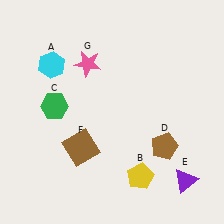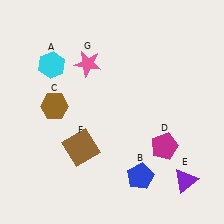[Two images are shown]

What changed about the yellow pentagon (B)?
In Image 1, B is yellow. In Image 2, it changed to blue.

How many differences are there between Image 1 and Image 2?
There are 3 differences between the two images.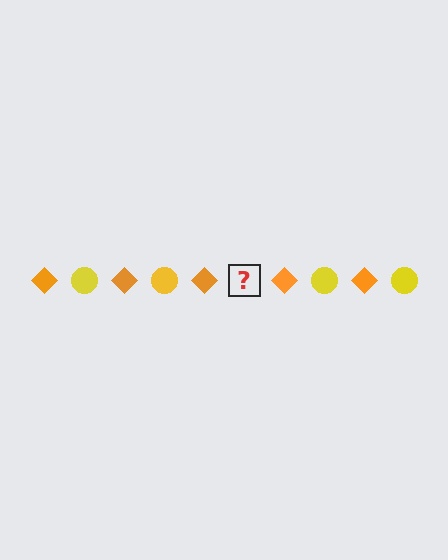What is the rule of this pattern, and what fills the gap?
The rule is that the pattern alternates between orange diamond and yellow circle. The gap should be filled with a yellow circle.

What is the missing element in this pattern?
The missing element is a yellow circle.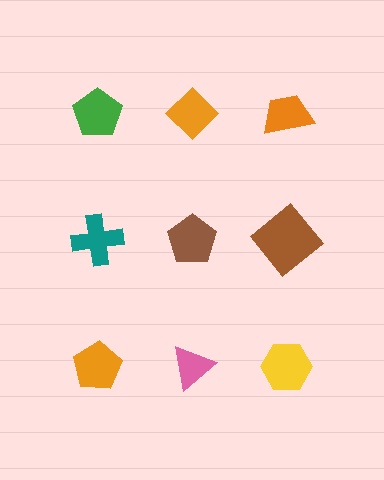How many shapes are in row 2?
3 shapes.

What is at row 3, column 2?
A pink triangle.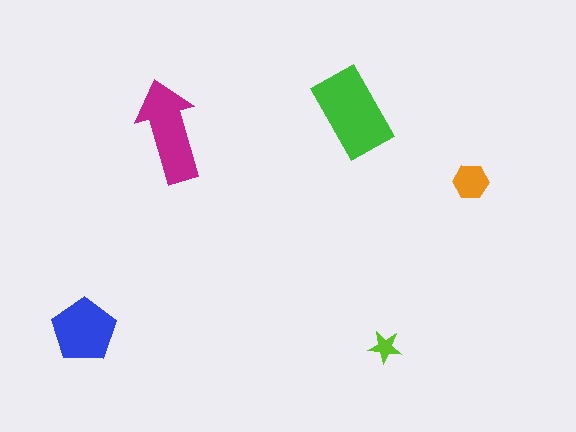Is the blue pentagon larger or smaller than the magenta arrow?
Smaller.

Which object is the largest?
The green rectangle.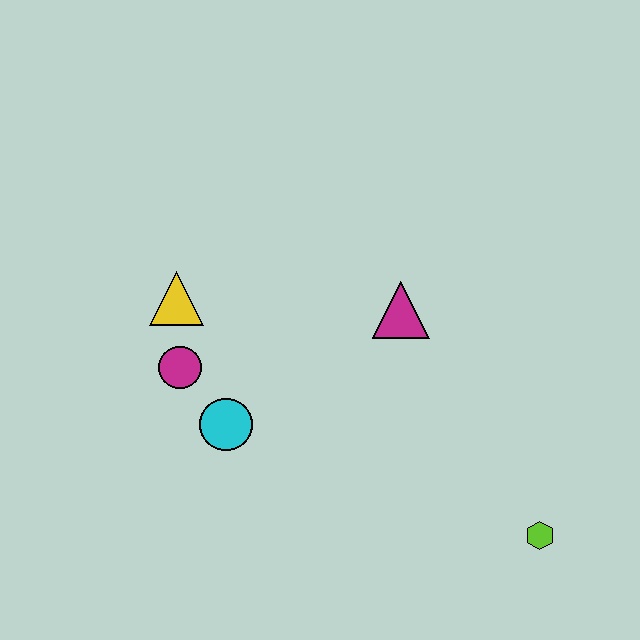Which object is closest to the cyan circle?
The magenta circle is closest to the cyan circle.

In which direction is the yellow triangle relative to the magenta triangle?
The yellow triangle is to the left of the magenta triangle.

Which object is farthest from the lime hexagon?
The yellow triangle is farthest from the lime hexagon.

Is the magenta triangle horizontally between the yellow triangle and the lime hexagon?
Yes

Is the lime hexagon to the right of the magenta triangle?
Yes